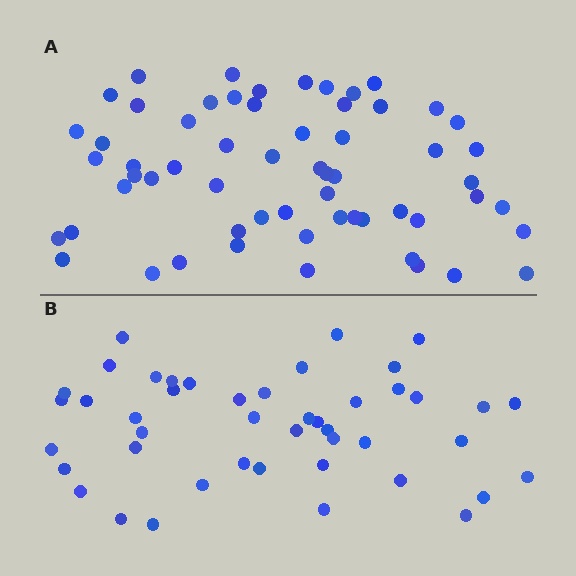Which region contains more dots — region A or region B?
Region A (the top region) has more dots.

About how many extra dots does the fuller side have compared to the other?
Region A has approximately 15 more dots than region B.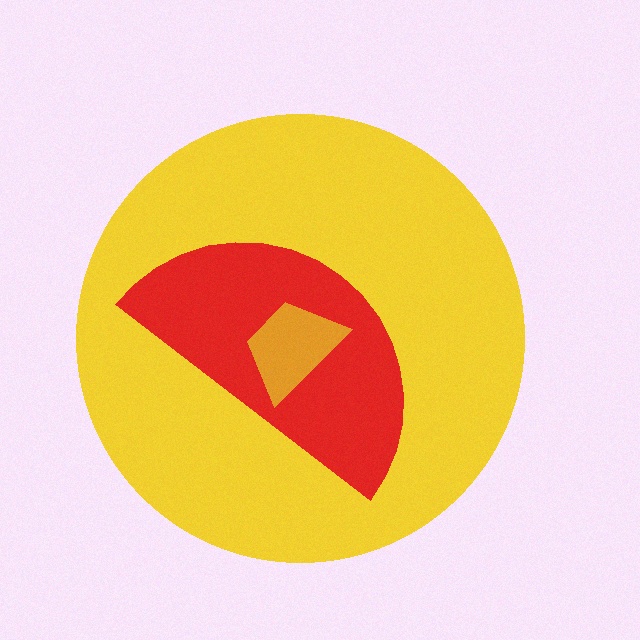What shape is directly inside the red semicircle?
The orange trapezoid.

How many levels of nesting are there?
3.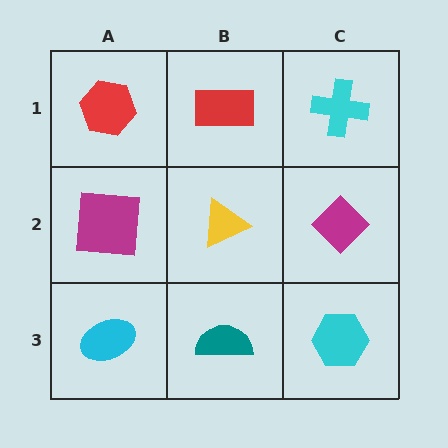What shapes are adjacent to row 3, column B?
A yellow triangle (row 2, column B), a cyan ellipse (row 3, column A), a cyan hexagon (row 3, column C).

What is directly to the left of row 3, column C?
A teal semicircle.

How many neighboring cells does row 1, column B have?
3.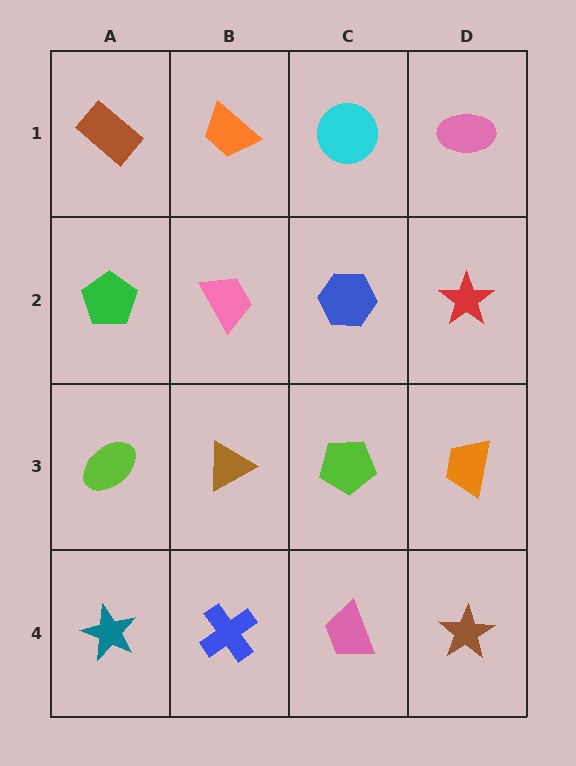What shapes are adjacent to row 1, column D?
A red star (row 2, column D), a cyan circle (row 1, column C).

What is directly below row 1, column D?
A red star.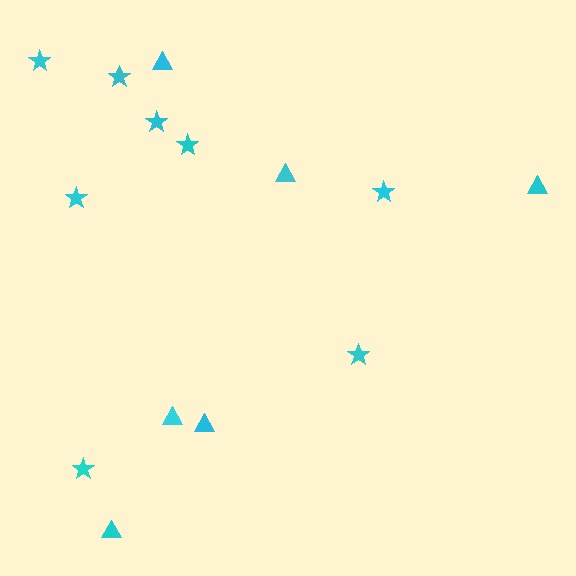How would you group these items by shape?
There are 2 groups: one group of triangles (6) and one group of stars (8).